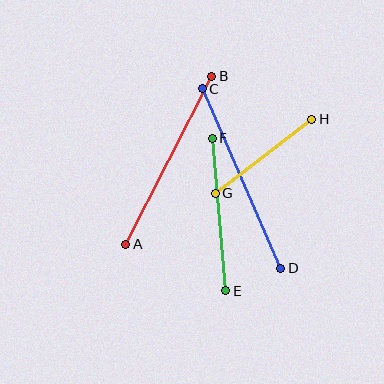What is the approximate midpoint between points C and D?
The midpoint is at approximately (241, 179) pixels.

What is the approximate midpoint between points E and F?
The midpoint is at approximately (219, 215) pixels.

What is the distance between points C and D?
The distance is approximately 196 pixels.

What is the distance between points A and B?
The distance is approximately 188 pixels.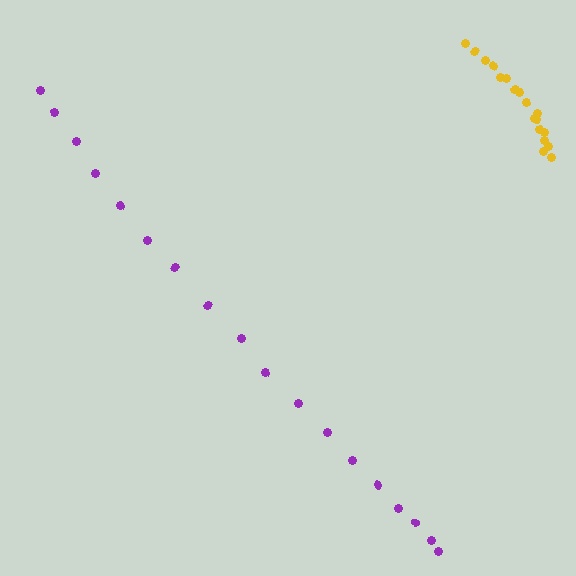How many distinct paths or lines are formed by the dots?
There are 2 distinct paths.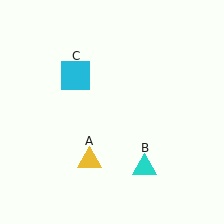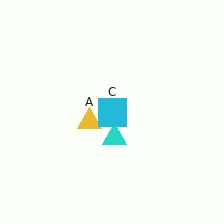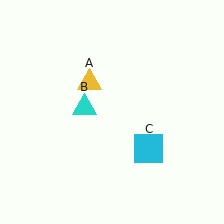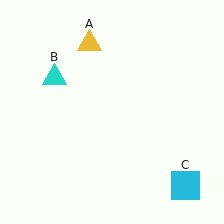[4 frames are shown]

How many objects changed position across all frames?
3 objects changed position: yellow triangle (object A), cyan triangle (object B), cyan square (object C).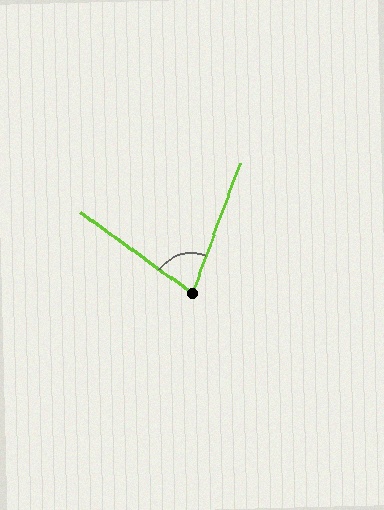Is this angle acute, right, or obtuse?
It is acute.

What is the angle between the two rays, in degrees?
Approximately 74 degrees.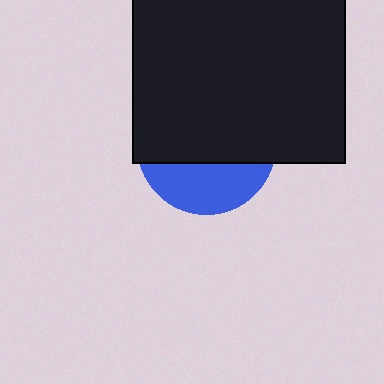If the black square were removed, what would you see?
You would see the complete blue circle.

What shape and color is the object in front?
The object in front is a black square.